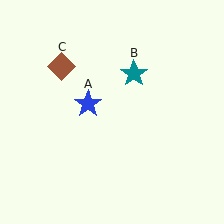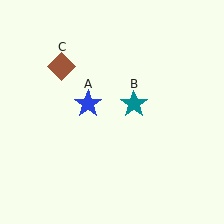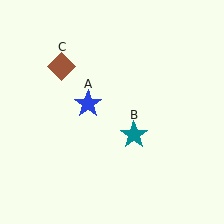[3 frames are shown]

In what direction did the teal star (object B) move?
The teal star (object B) moved down.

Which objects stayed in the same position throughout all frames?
Blue star (object A) and brown diamond (object C) remained stationary.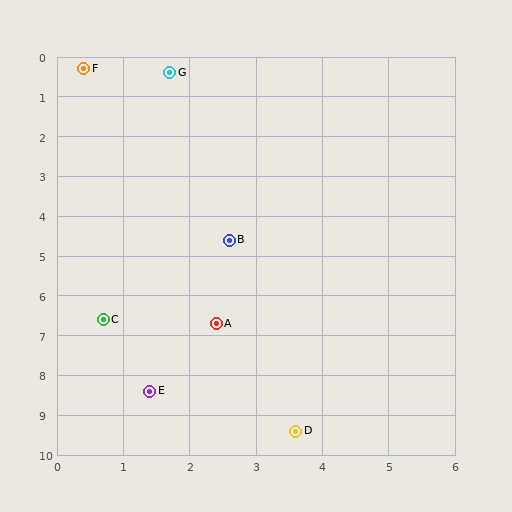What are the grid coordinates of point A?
Point A is at approximately (2.4, 6.7).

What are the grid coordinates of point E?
Point E is at approximately (1.4, 8.4).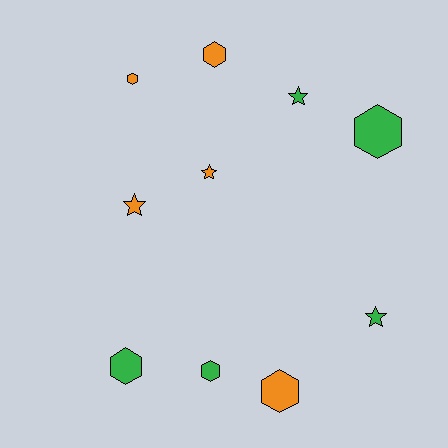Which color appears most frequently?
Green, with 5 objects.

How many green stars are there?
There are 2 green stars.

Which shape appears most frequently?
Hexagon, with 6 objects.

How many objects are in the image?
There are 10 objects.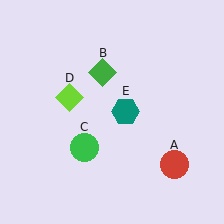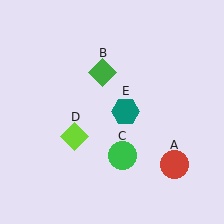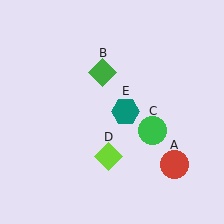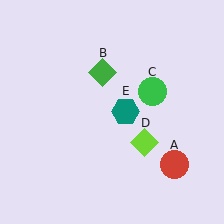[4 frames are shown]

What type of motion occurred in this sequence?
The green circle (object C), lime diamond (object D) rotated counterclockwise around the center of the scene.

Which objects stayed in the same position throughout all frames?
Red circle (object A) and green diamond (object B) and teal hexagon (object E) remained stationary.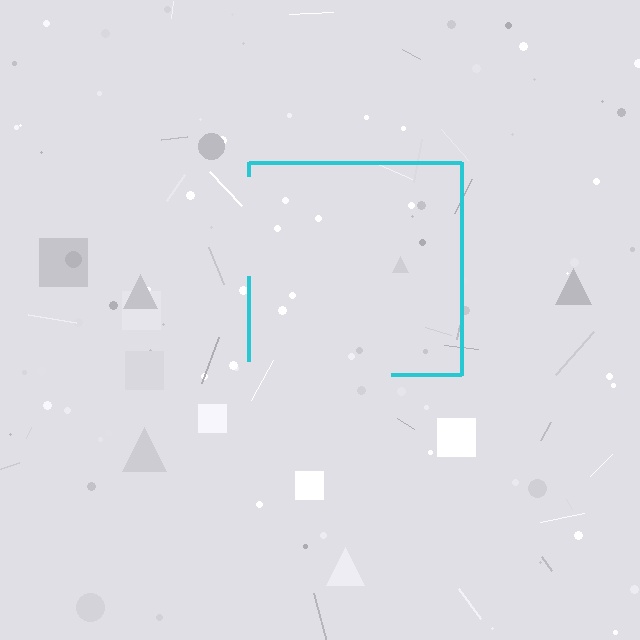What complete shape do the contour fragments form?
The contour fragments form a square.